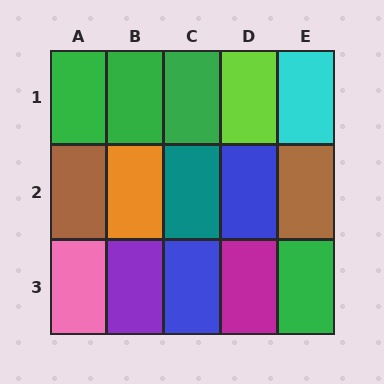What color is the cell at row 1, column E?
Cyan.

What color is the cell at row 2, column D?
Blue.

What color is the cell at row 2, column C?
Teal.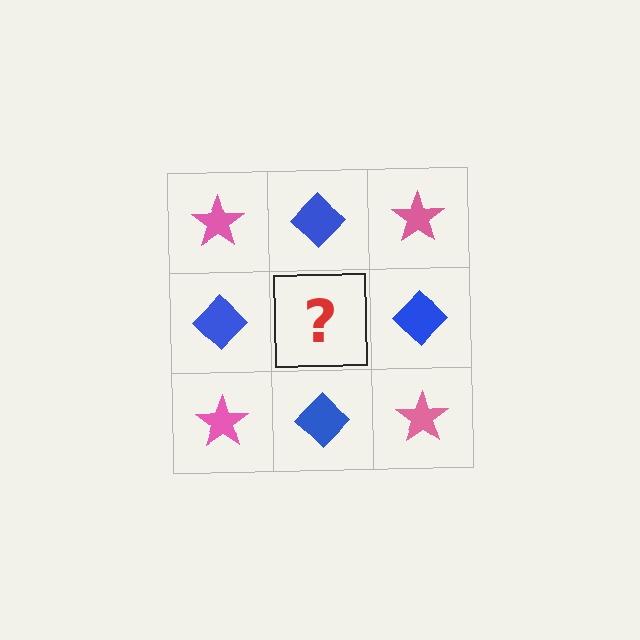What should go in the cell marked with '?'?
The missing cell should contain a pink star.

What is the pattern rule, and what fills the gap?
The rule is that it alternates pink star and blue diamond in a checkerboard pattern. The gap should be filled with a pink star.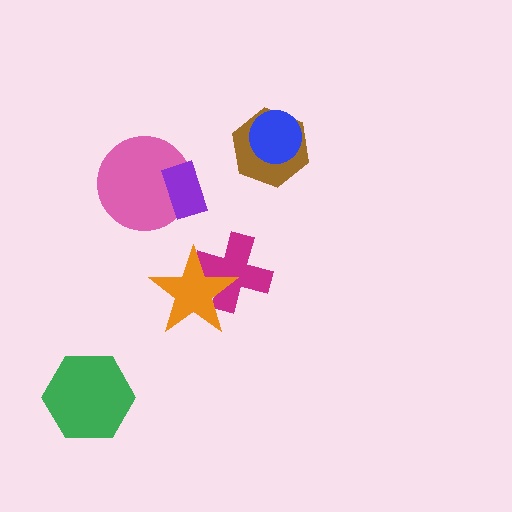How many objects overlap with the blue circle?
1 object overlaps with the blue circle.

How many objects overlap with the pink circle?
1 object overlaps with the pink circle.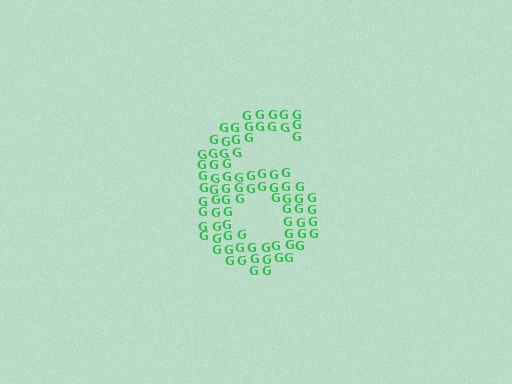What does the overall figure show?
The overall figure shows the digit 6.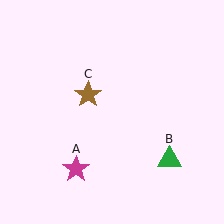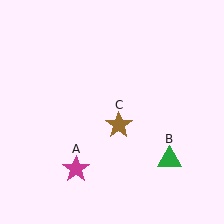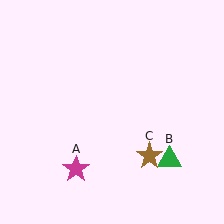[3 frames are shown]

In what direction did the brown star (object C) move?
The brown star (object C) moved down and to the right.